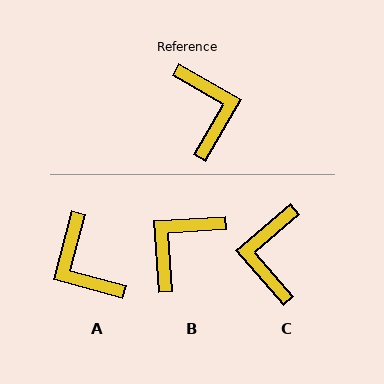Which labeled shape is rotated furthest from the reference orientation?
A, about 165 degrees away.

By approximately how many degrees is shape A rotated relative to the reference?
Approximately 165 degrees clockwise.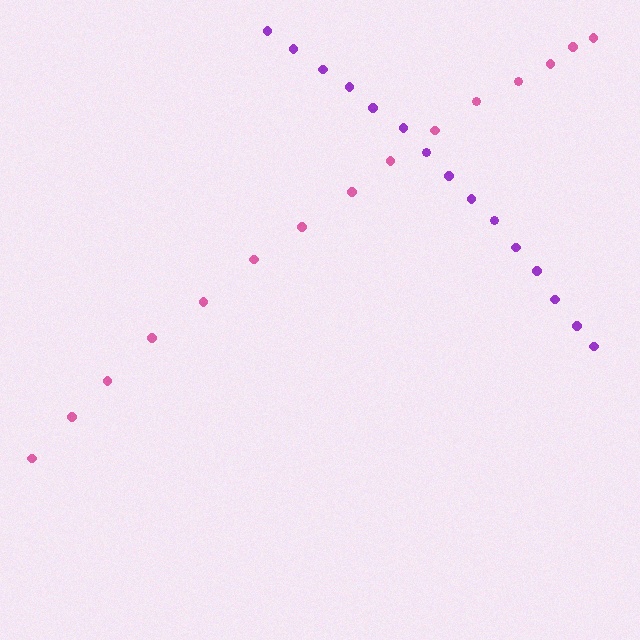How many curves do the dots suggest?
There are 2 distinct paths.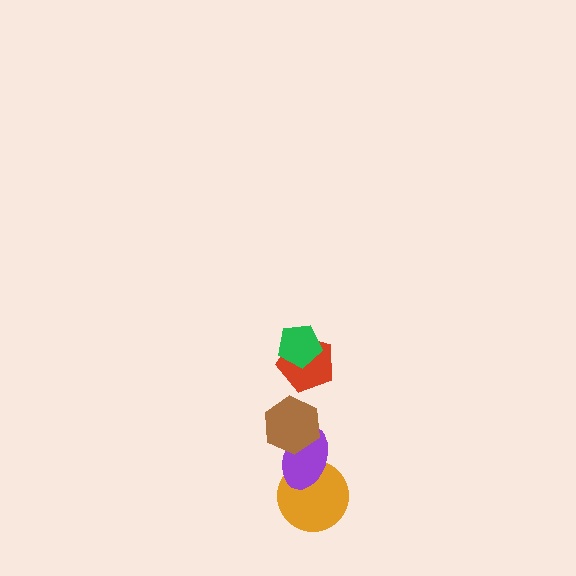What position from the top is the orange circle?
The orange circle is 5th from the top.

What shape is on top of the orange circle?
The purple ellipse is on top of the orange circle.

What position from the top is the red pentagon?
The red pentagon is 2nd from the top.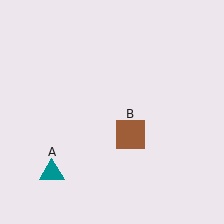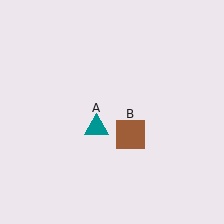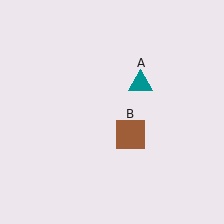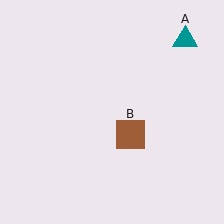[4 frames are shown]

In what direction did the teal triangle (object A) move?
The teal triangle (object A) moved up and to the right.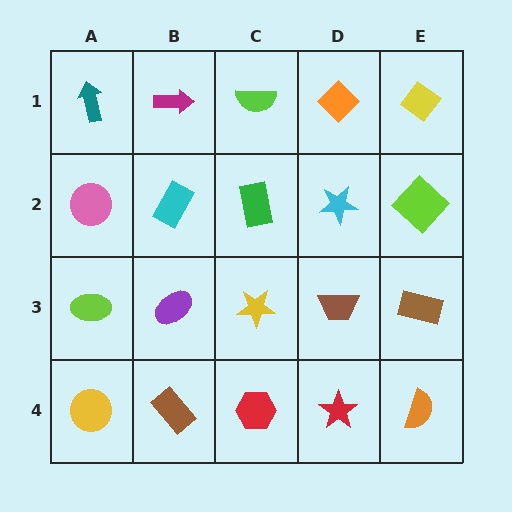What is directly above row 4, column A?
A lime ellipse.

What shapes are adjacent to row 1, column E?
A lime diamond (row 2, column E), an orange diamond (row 1, column D).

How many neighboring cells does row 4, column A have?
2.